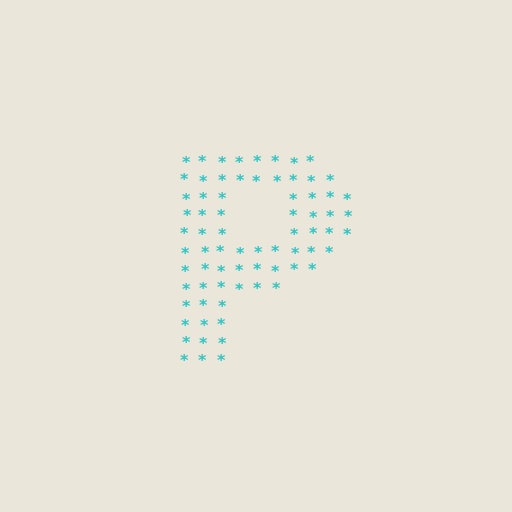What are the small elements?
The small elements are asterisks.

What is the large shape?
The large shape is the letter P.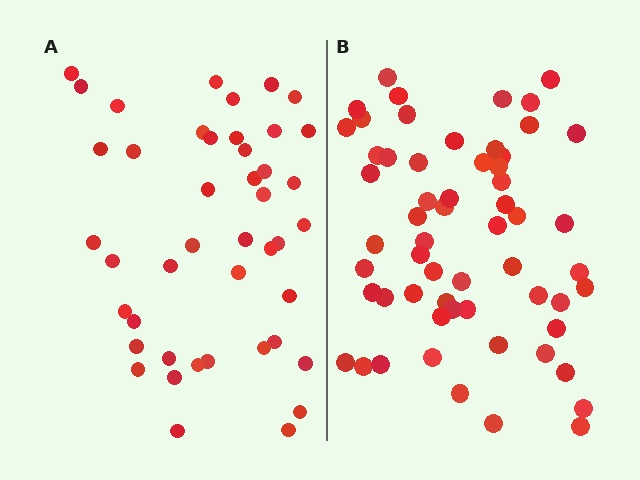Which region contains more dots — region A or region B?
Region B (the right region) has more dots.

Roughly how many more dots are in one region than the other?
Region B has approximately 15 more dots than region A.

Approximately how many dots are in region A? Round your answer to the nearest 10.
About 40 dots. (The exact count is 44, which rounds to 40.)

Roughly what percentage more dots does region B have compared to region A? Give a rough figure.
About 35% more.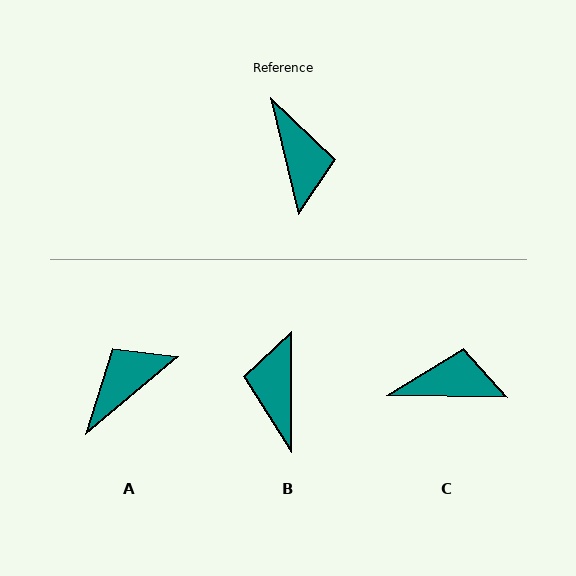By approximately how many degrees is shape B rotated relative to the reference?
Approximately 166 degrees counter-clockwise.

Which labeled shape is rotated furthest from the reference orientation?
B, about 166 degrees away.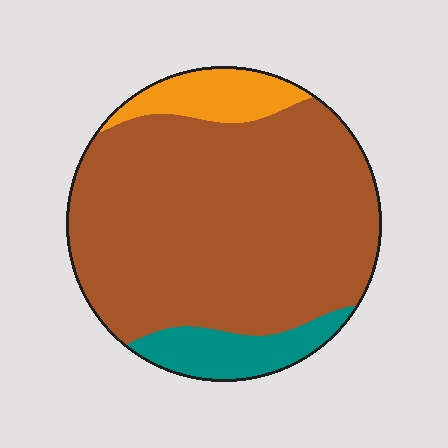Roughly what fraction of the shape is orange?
Orange takes up less than a sixth of the shape.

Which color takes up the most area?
Brown, at roughly 80%.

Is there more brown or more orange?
Brown.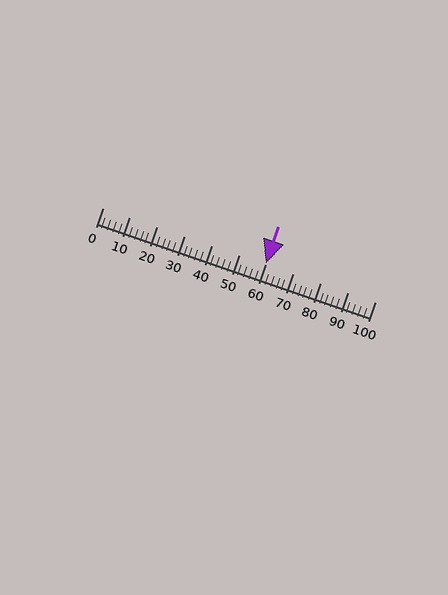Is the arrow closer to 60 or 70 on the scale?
The arrow is closer to 60.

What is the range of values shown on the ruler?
The ruler shows values from 0 to 100.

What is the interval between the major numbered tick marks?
The major tick marks are spaced 10 units apart.